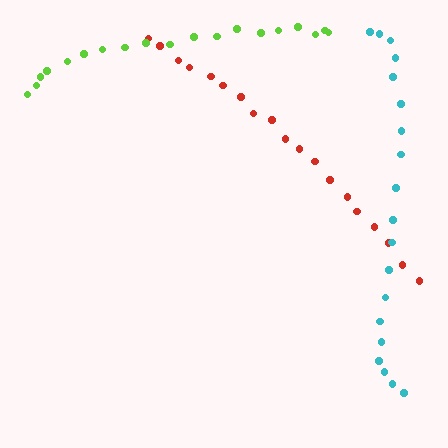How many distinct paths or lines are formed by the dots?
There are 3 distinct paths.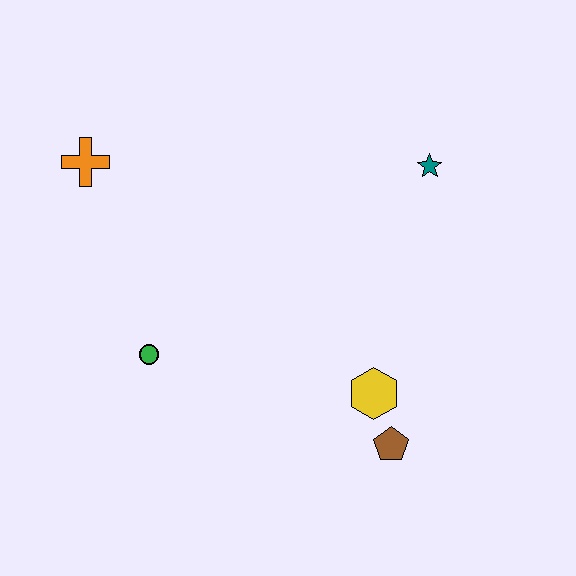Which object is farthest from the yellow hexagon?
The orange cross is farthest from the yellow hexagon.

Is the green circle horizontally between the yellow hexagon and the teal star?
No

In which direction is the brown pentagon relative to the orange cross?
The brown pentagon is to the right of the orange cross.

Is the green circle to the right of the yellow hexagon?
No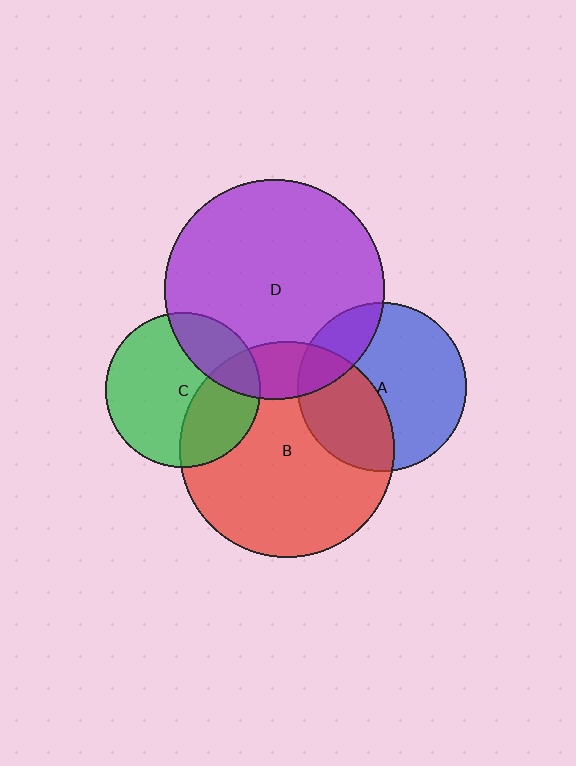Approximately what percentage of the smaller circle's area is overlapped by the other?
Approximately 25%.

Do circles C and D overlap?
Yes.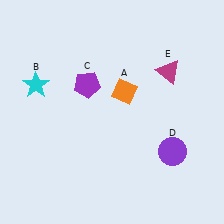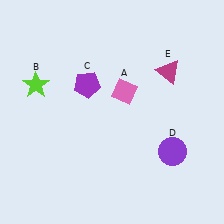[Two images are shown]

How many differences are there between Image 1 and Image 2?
There are 2 differences between the two images.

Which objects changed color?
A changed from orange to pink. B changed from cyan to lime.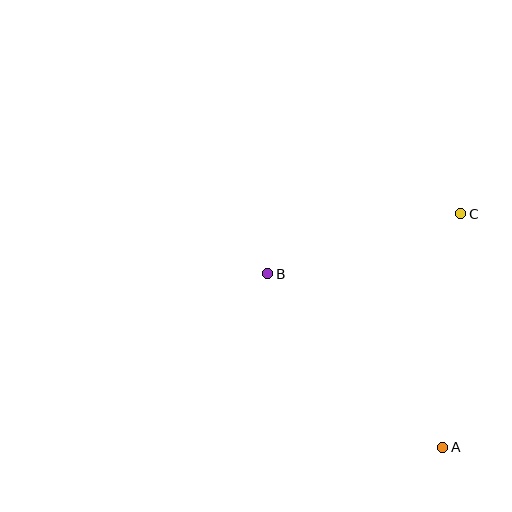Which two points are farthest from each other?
Points A and B are farthest from each other.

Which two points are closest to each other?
Points B and C are closest to each other.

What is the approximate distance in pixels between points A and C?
The distance between A and C is approximately 234 pixels.